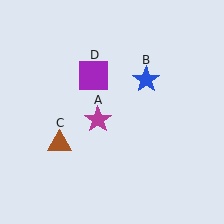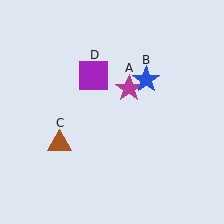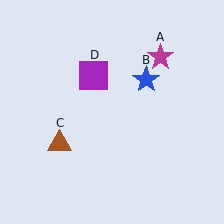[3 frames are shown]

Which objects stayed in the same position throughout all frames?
Blue star (object B) and brown triangle (object C) and purple square (object D) remained stationary.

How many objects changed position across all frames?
1 object changed position: magenta star (object A).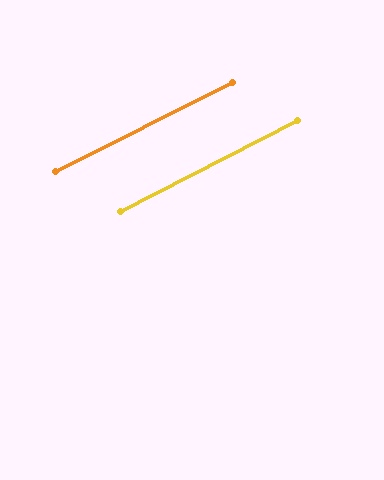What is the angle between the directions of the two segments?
Approximately 0 degrees.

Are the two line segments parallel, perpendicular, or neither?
Parallel — their directions differ by only 0.2°.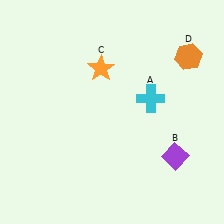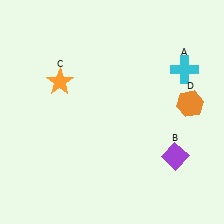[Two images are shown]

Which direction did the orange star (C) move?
The orange star (C) moved left.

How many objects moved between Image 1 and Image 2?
3 objects moved between the two images.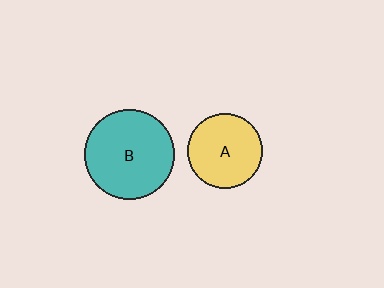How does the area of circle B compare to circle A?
Approximately 1.4 times.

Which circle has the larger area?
Circle B (teal).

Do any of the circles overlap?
No, none of the circles overlap.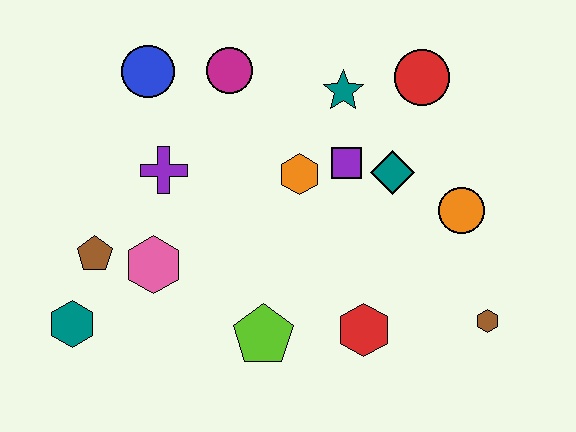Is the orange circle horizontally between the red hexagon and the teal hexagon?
No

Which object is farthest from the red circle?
The teal hexagon is farthest from the red circle.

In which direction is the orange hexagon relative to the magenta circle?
The orange hexagon is below the magenta circle.